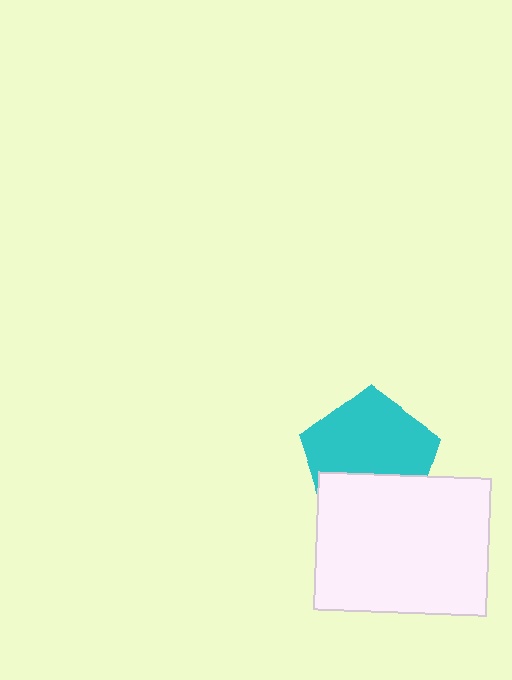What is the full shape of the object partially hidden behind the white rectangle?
The partially hidden object is a cyan pentagon.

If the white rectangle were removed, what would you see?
You would see the complete cyan pentagon.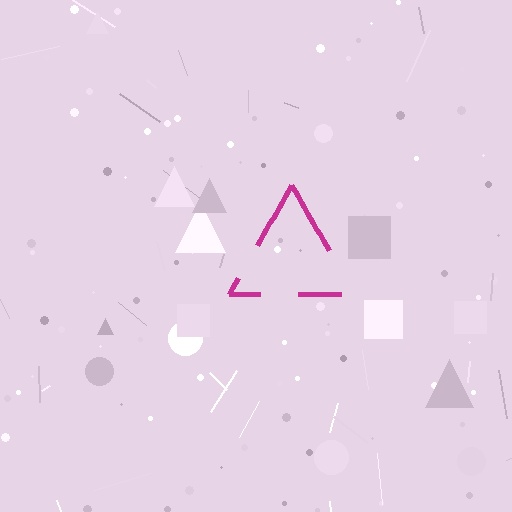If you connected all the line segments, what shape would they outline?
They would outline a triangle.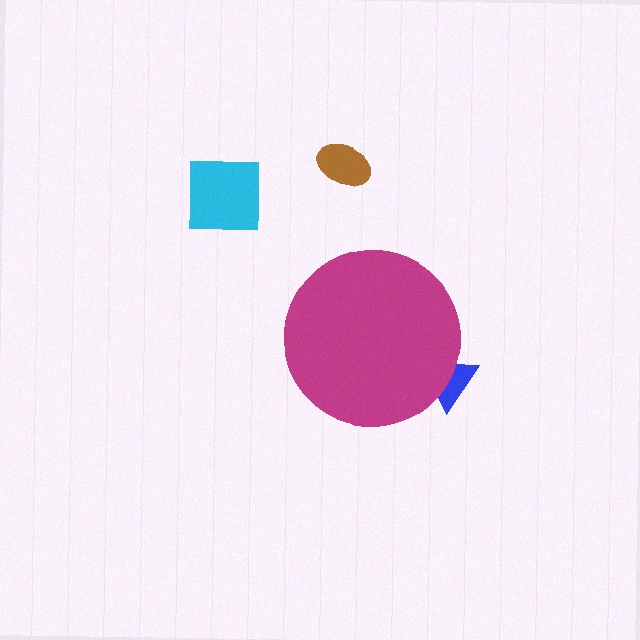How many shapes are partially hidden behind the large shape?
1 shape is partially hidden.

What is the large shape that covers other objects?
A magenta circle.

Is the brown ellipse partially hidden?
No, the brown ellipse is fully visible.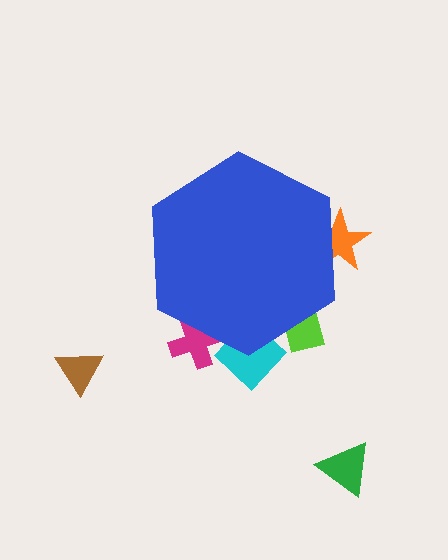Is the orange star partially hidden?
Yes, the orange star is partially hidden behind the blue hexagon.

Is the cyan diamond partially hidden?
Yes, the cyan diamond is partially hidden behind the blue hexagon.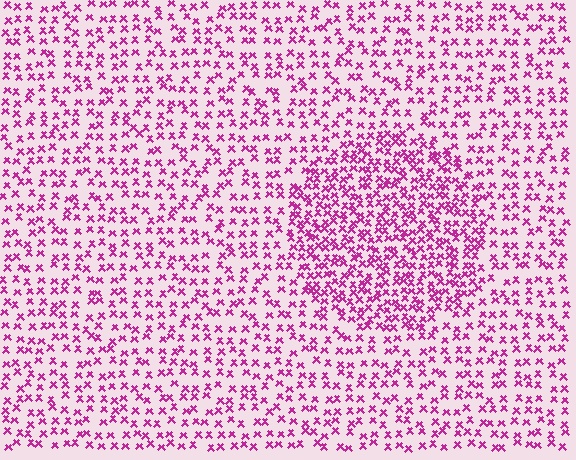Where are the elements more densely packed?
The elements are more densely packed inside the circle boundary.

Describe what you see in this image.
The image contains small magenta elements arranged at two different densities. A circle-shaped region is visible where the elements are more densely packed than the surrounding area.